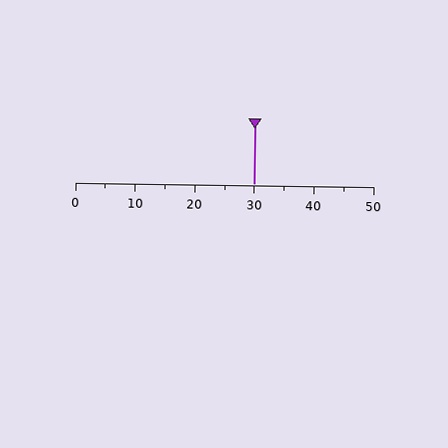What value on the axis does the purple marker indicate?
The marker indicates approximately 30.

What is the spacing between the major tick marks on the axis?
The major ticks are spaced 10 apart.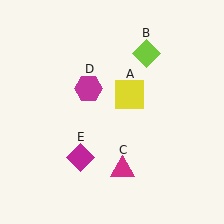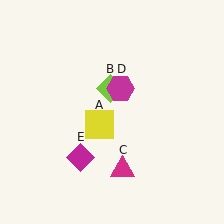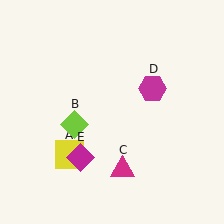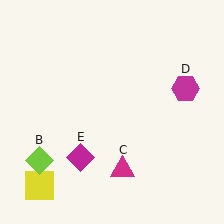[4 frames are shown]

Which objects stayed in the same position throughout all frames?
Magenta triangle (object C) and magenta diamond (object E) remained stationary.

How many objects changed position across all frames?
3 objects changed position: yellow square (object A), lime diamond (object B), magenta hexagon (object D).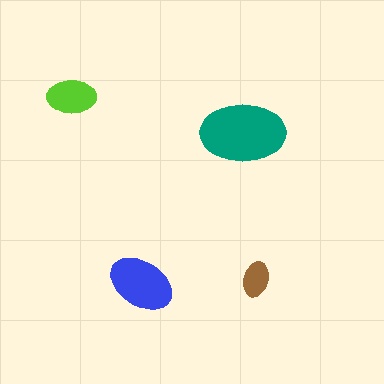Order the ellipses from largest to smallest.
the teal one, the blue one, the lime one, the brown one.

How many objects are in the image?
There are 4 objects in the image.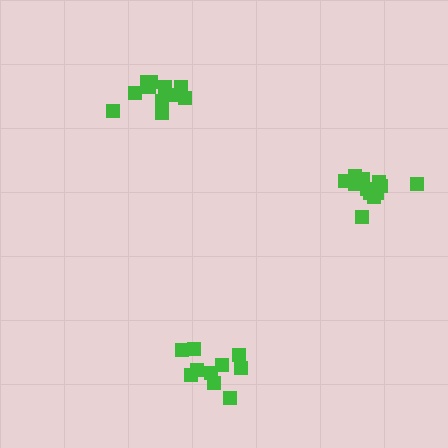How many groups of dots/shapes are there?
There are 3 groups.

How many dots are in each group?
Group 1: 11 dots, Group 2: 10 dots, Group 3: 15 dots (36 total).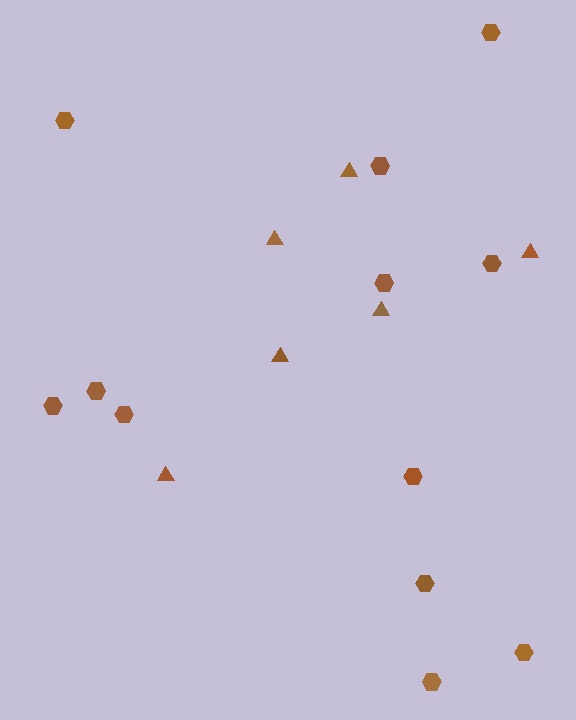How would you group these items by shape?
There are 2 groups: one group of triangles (6) and one group of hexagons (12).